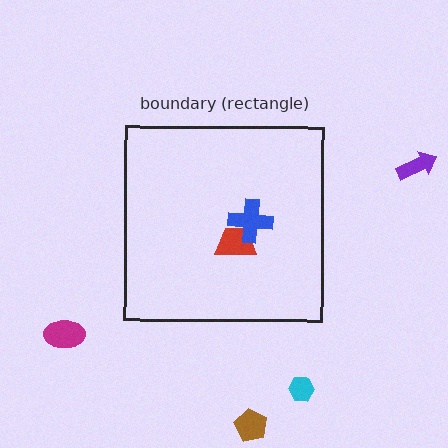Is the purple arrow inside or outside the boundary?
Outside.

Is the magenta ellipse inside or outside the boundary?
Outside.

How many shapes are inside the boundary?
2 inside, 4 outside.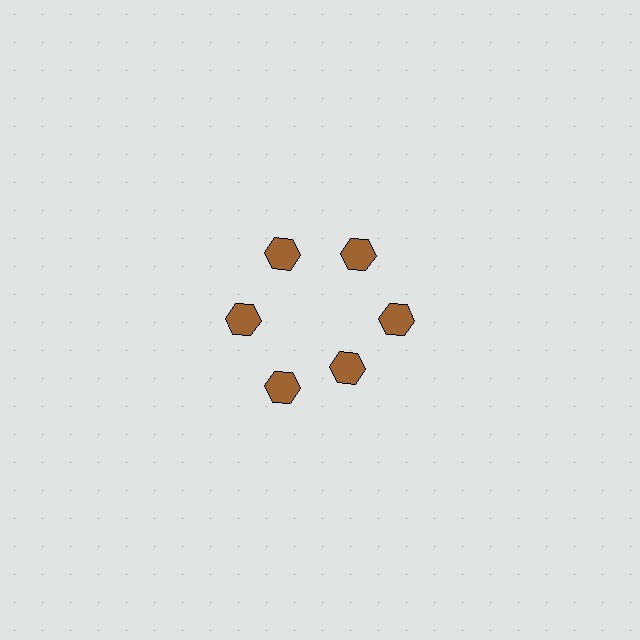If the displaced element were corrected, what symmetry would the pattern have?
It would have 6-fold rotational symmetry — the pattern would map onto itself every 60 degrees.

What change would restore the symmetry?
The symmetry would be restored by moving it outward, back onto the ring so that all 6 hexagons sit at equal angles and equal distance from the center.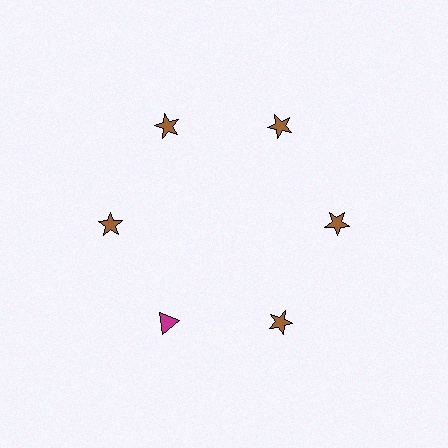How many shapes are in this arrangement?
There are 6 shapes arranged in a ring pattern.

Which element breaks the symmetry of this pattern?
The magenta triangle at roughly the 7 o'clock position breaks the symmetry. All other shapes are brown stars.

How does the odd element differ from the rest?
It differs in both color (magenta instead of brown) and shape (triangle instead of star).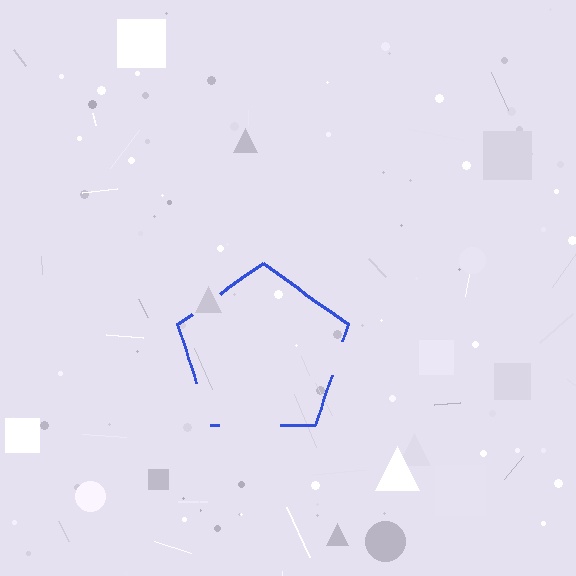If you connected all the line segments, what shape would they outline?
They would outline a pentagon.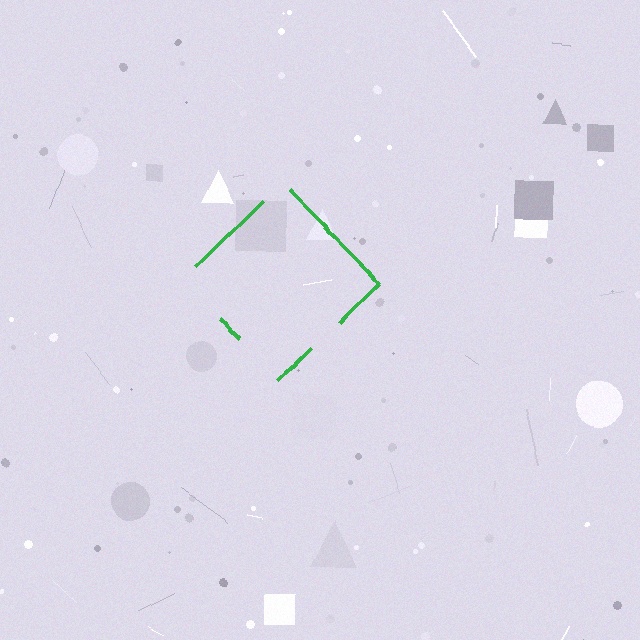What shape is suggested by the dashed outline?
The dashed outline suggests a diamond.